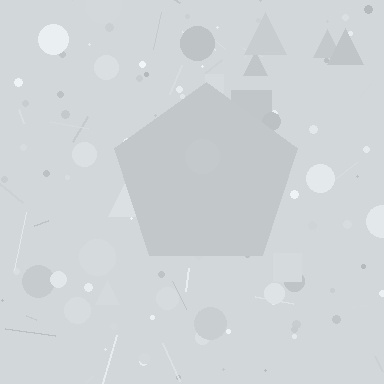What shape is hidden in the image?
A pentagon is hidden in the image.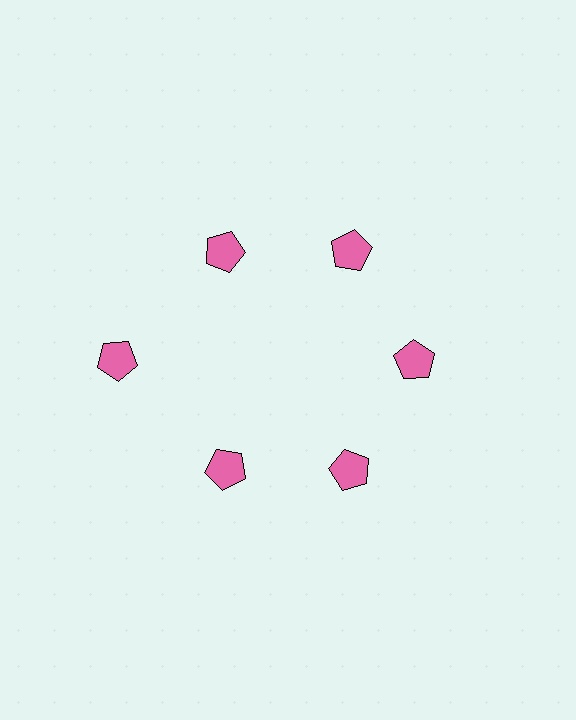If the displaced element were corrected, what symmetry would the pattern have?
It would have 6-fold rotational symmetry — the pattern would map onto itself every 60 degrees.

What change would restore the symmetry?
The symmetry would be restored by moving it inward, back onto the ring so that all 6 pentagons sit at equal angles and equal distance from the center.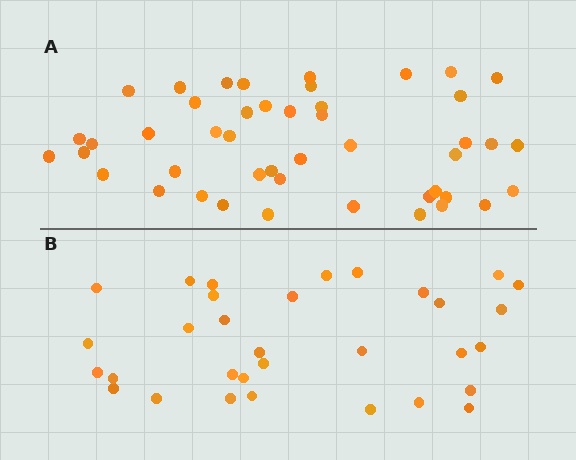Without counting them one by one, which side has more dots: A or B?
Region A (the top region) has more dots.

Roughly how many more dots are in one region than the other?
Region A has approximately 15 more dots than region B.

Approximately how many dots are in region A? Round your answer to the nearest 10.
About 50 dots. (The exact count is 46, which rounds to 50.)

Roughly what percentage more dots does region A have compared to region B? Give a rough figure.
About 45% more.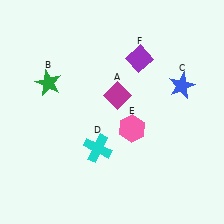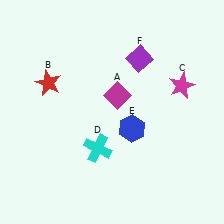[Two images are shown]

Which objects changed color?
B changed from green to red. C changed from blue to magenta. E changed from pink to blue.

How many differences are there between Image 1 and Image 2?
There are 3 differences between the two images.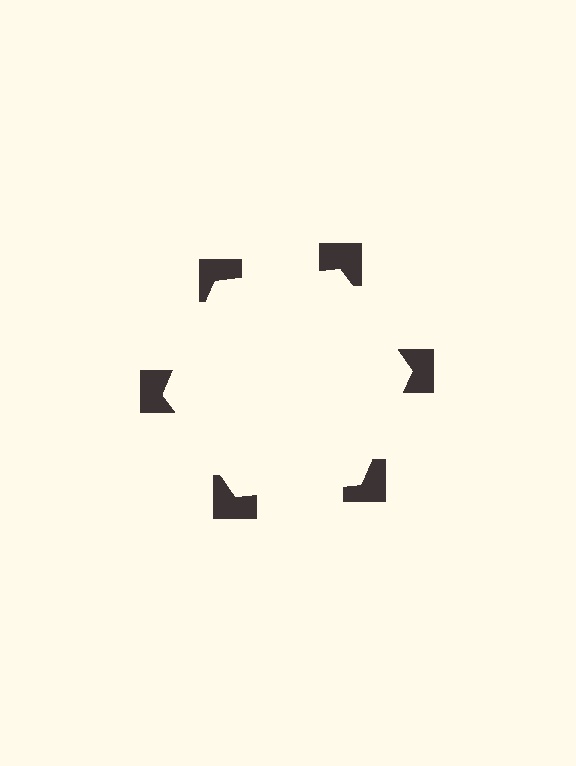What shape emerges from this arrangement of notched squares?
An illusory hexagon — its edges are inferred from the aligned wedge cuts in the notched squares, not physically drawn.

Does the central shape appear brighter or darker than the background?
It typically appears slightly brighter than the background, even though no actual brightness change is drawn.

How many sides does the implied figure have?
6 sides.